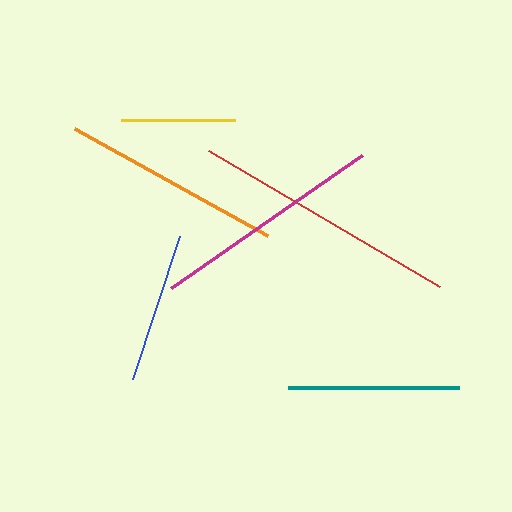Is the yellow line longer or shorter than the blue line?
The blue line is longer than the yellow line.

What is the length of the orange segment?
The orange segment is approximately 221 pixels long.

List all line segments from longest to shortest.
From longest to shortest: red, magenta, orange, teal, blue, yellow.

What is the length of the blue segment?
The blue segment is approximately 151 pixels long.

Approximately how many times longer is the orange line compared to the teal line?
The orange line is approximately 1.3 times the length of the teal line.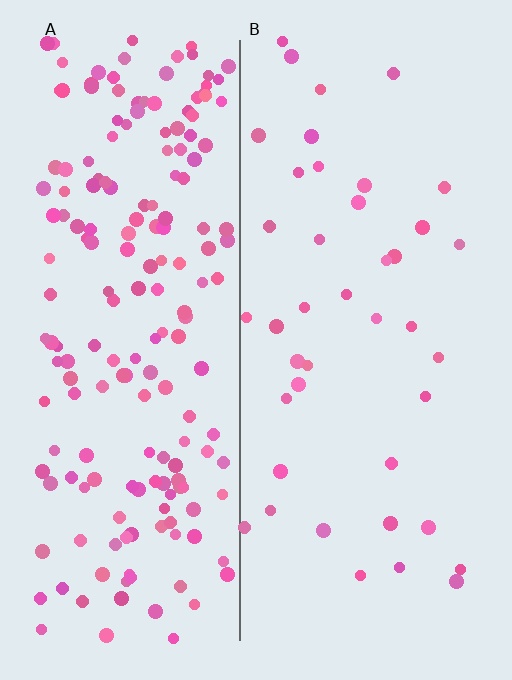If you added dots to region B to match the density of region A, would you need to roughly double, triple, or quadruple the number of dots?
Approximately quadruple.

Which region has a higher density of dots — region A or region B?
A (the left).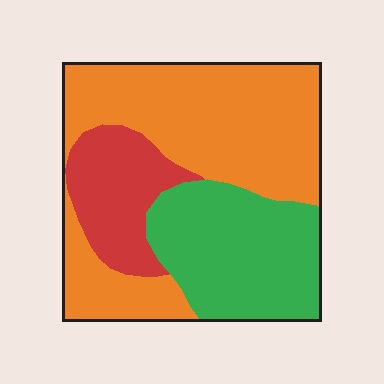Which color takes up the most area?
Orange, at roughly 50%.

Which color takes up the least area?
Red, at roughly 15%.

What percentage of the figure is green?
Green covers around 30% of the figure.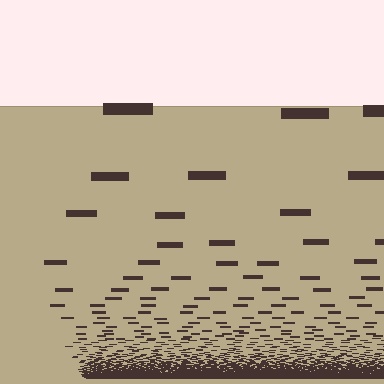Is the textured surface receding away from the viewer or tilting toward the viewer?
The surface appears to tilt toward the viewer. Texture elements get larger and sparser toward the top.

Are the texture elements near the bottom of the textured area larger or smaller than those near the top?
Smaller. The gradient is inverted — elements near the bottom are smaller and denser.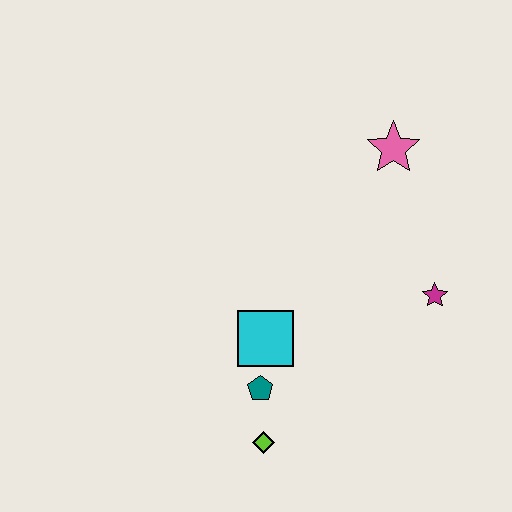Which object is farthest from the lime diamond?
The pink star is farthest from the lime diamond.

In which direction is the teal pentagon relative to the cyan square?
The teal pentagon is below the cyan square.